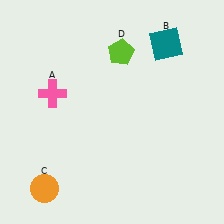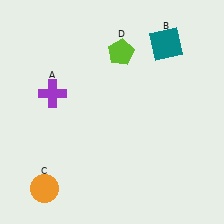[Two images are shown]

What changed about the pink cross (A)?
In Image 1, A is pink. In Image 2, it changed to purple.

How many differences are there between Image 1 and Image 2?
There is 1 difference between the two images.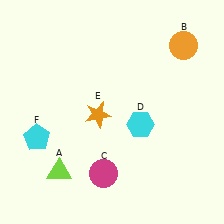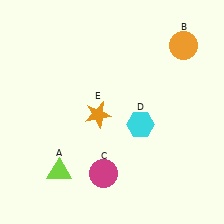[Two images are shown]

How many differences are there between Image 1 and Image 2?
There is 1 difference between the two images.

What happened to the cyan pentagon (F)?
The cyan pentagon (F) was removed in Image 2. It was in the bottom-left area of Image 1.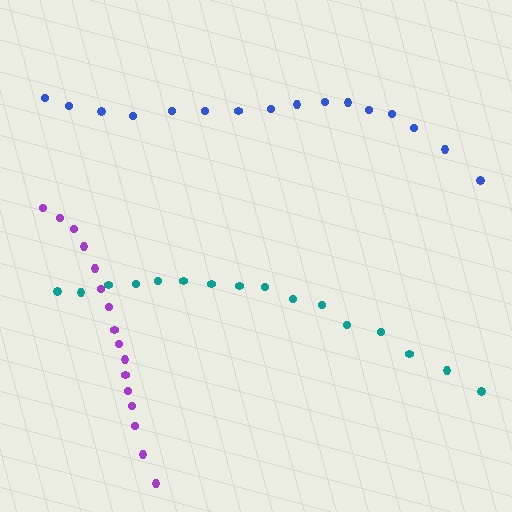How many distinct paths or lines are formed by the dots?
There are 3 distinct paths.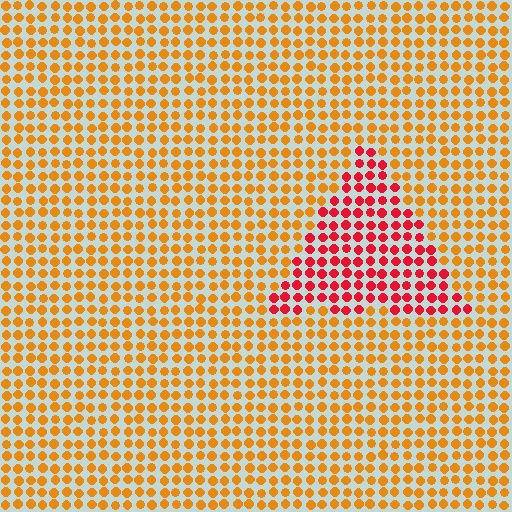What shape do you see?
I see a triangle.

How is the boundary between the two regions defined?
The boundary is defined purely by a slight shift in hue (about 43 degrees). Spacing, size, and orientation are identical on both sides.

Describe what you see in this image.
The image is filled with small orange elements in a uniform arrangement. A triangle-shaped region is visible where the elements are tinted to a slightly different hue, forming a subtle color boundary.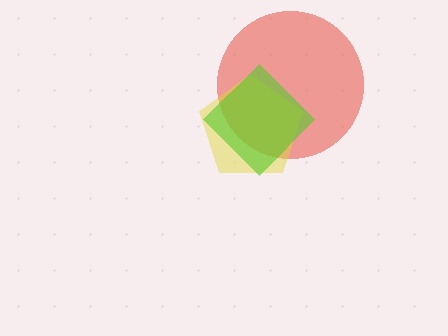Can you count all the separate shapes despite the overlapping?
Yes, there are 3 separate shapes.